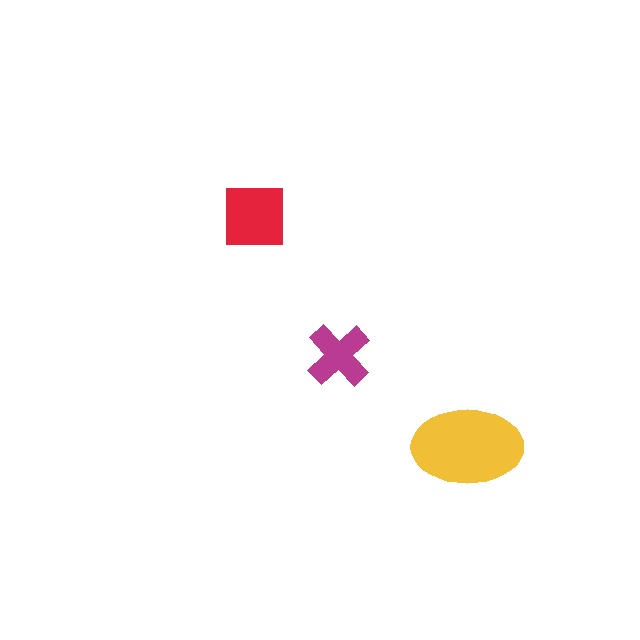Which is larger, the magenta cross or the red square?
The red square.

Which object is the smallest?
The magenta cross.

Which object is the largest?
The yellow ellipse.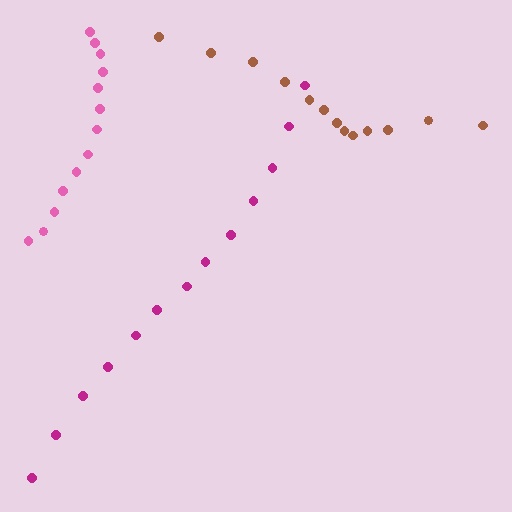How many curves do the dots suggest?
There are 3 distinct paths.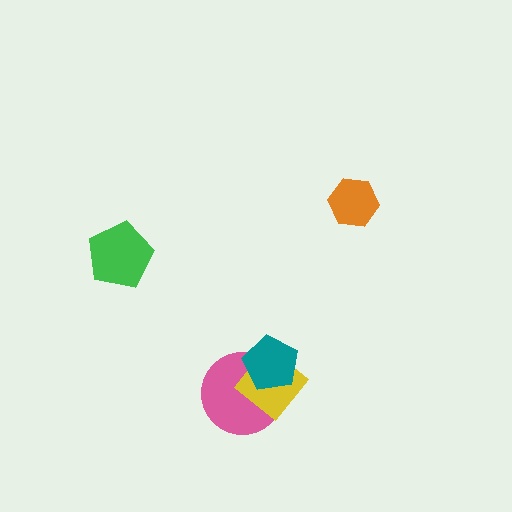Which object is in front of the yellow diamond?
The teal pentagon is in front of the yellow diamond.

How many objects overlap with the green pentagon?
0 objects overlap with the green pentagon.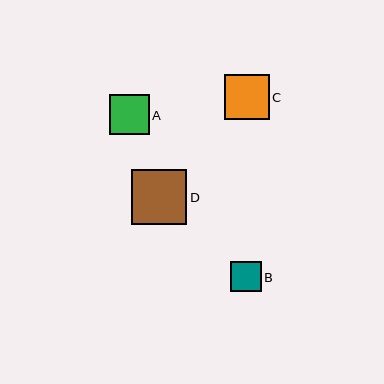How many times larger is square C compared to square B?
Square C is approximately 1.5 times the size of square B.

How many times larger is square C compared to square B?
Square C is approximately 1.5 times the size of square B.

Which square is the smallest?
Square B is the smallest with a size of approximately 31 pixels.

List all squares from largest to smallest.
From largest to smallest: D, C, A, B.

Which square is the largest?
Square D is the largest with a size of approximately 56 pixels.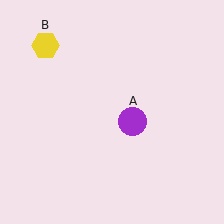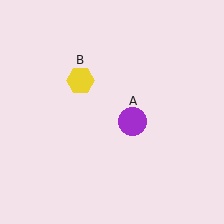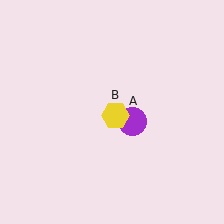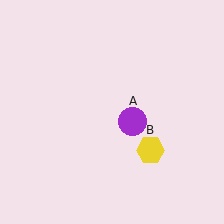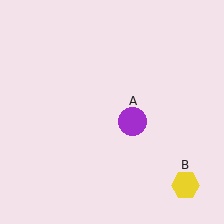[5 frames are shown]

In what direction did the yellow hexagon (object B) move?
The yellow hexagon (object B) moved down and to the right.